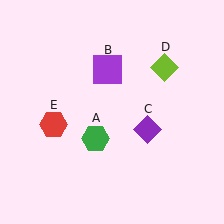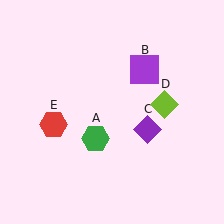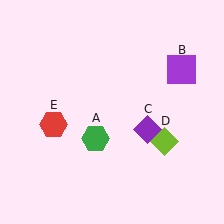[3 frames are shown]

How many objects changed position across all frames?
2 objects changed position: purple square (object B), lime diamond (object D).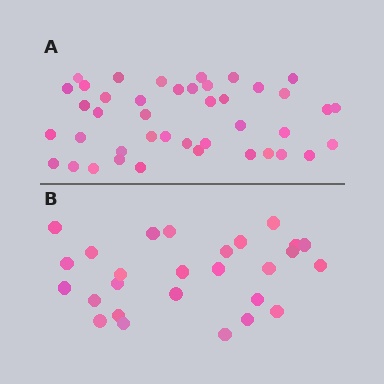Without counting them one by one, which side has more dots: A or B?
Region A (the top region) has more dots.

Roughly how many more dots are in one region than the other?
Region A has approximately 15 more dots than region B.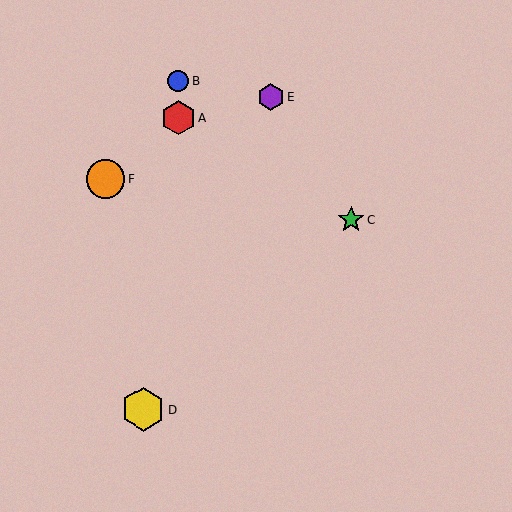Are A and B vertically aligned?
Yes, both are at x≈178.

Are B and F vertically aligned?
No, B is at x≈178 and F is at x≈106.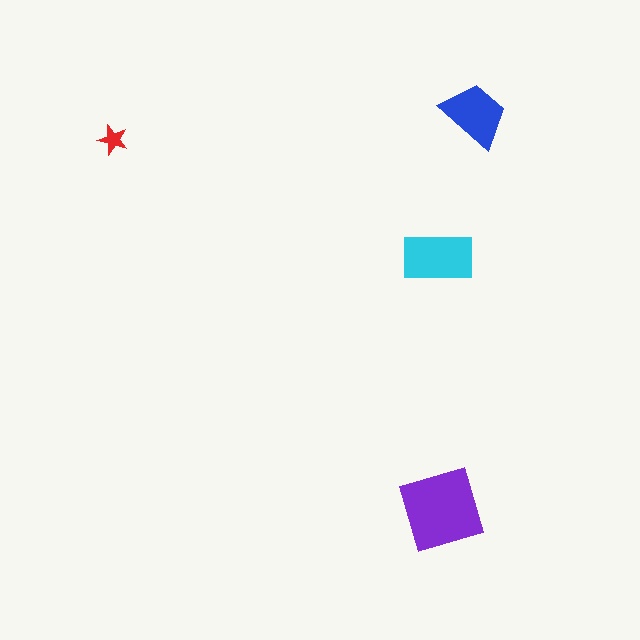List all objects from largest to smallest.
The purple diamond, the cyan rectangle, the blue trapezoid, the red star.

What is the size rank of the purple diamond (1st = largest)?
1st.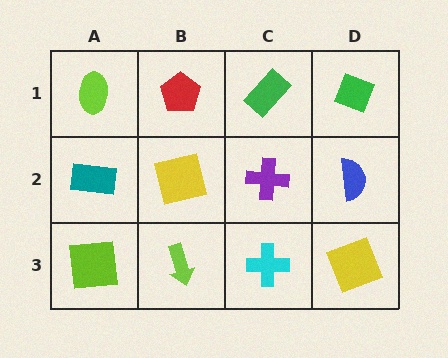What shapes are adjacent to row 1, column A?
A teal rectangle (row 2, column A), a red pentagon (row 1, column B).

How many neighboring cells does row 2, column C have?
4.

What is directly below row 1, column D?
A blue semicircle.